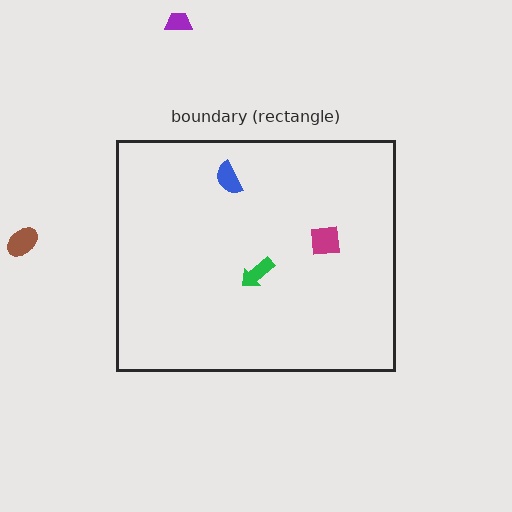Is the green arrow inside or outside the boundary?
Inside.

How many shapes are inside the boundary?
3 inside, 2 outside.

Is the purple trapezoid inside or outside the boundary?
Outside.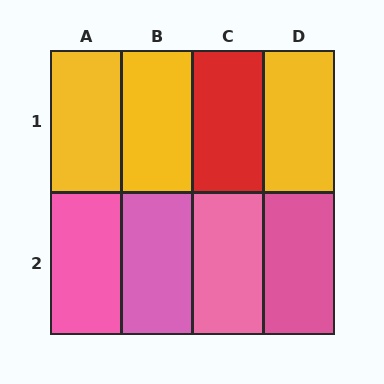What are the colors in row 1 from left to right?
Yellow, yellow, red, yellow.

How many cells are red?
1 cell is red.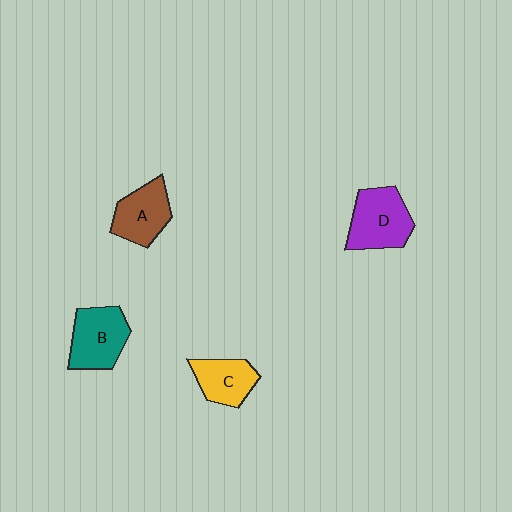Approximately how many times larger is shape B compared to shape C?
Approximately 1.3 times.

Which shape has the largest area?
Shape D (purple).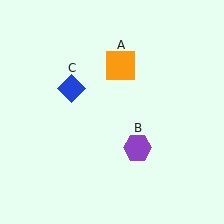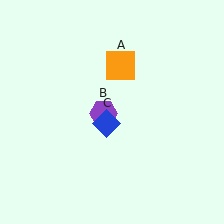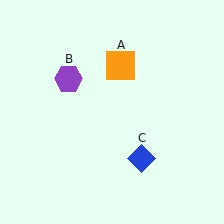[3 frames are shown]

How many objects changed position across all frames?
2 objects changed position: purple hexagon (object B), blue diamond (object C).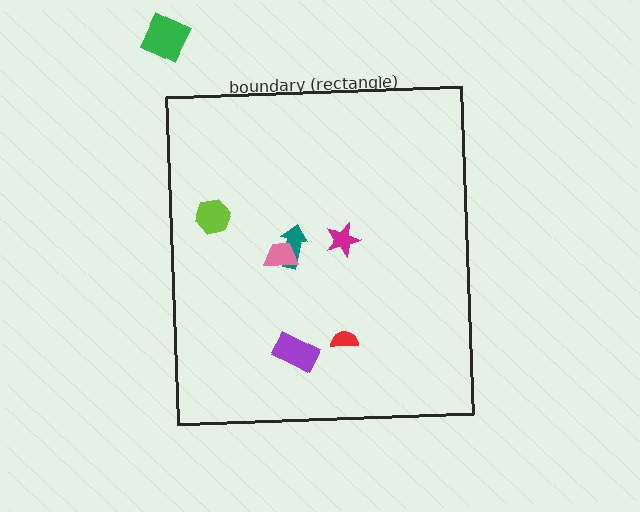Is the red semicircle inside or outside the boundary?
Inside.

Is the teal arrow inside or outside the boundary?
Inside.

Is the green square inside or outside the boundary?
Outside.